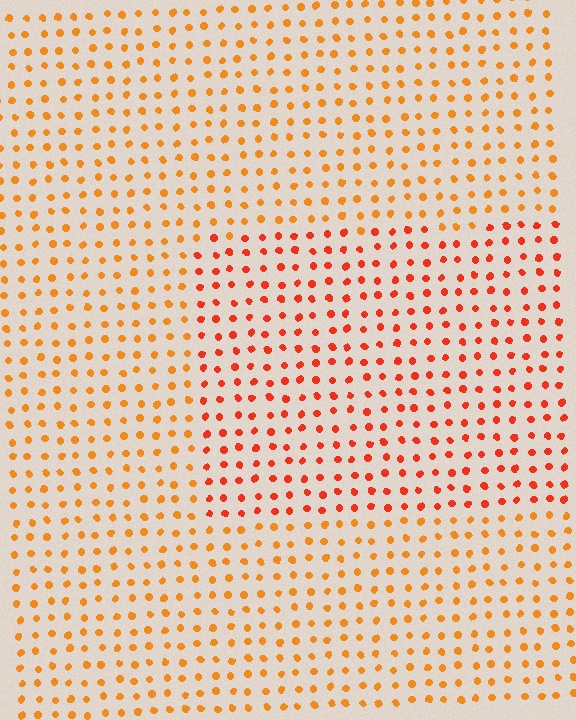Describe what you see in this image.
The image is filled with small orange elements in a uniform arrangement. A rectangle-shaped region is visible where the elements are tinted to a slightly different hue, forming a subtle color boundary.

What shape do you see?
I see a rectangle.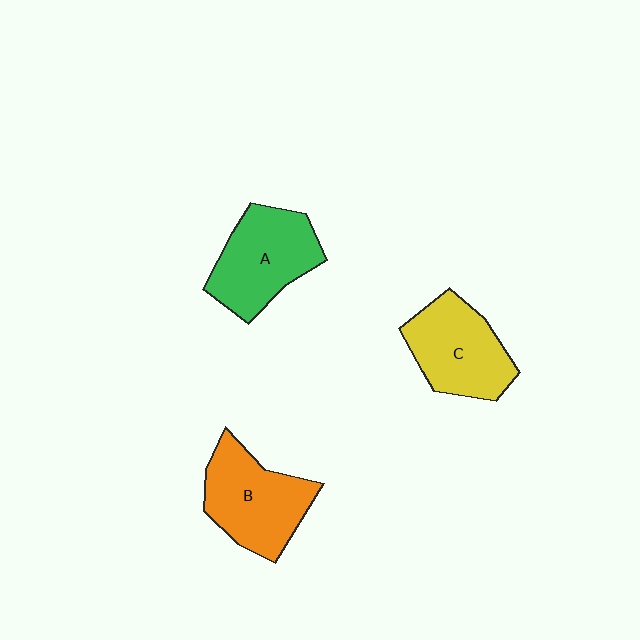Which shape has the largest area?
Shape B (orange).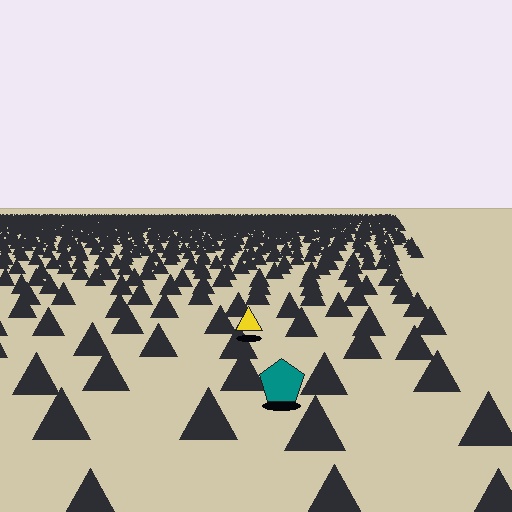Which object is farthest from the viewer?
The yellow triangle is farthest from the viewer. It appears smaller and the ground texture around it is denser.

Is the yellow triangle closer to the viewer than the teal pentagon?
No. The teal pentagon is closer — you can tell from the texture gradient: the ground texture is coarser near it.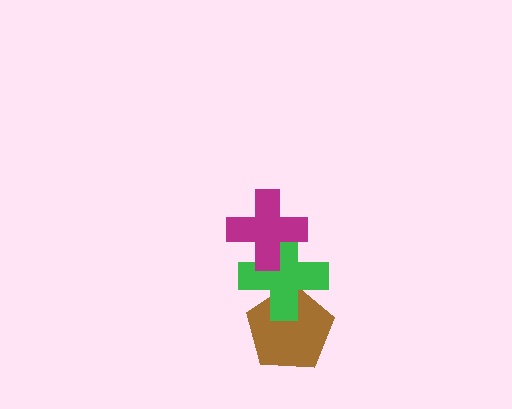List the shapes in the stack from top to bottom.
From top to bottom: the magenta cross, the green cross, the brown pentagon.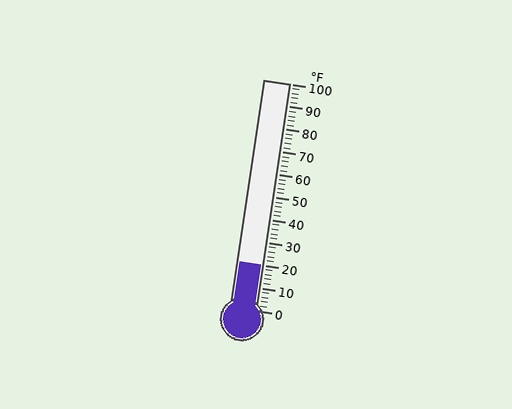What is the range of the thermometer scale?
The thermometer scale ranges from 0°F to 100°F.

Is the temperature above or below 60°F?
The temperature is below 60°F.